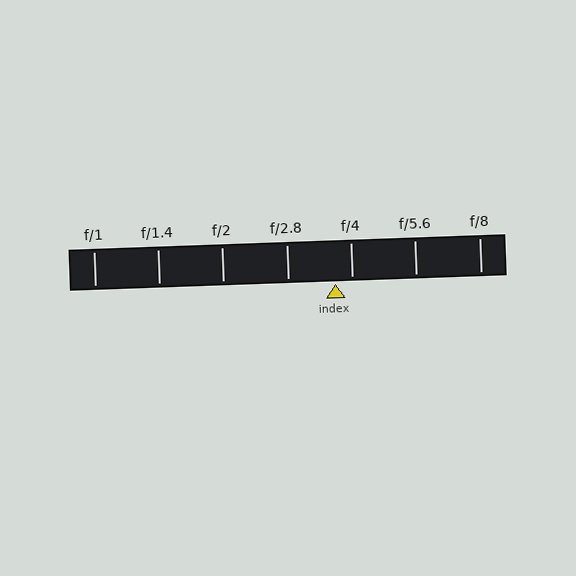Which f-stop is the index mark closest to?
The index mark is closest to f/4.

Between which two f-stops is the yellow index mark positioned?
The index mark is between f/2.8 and f/4.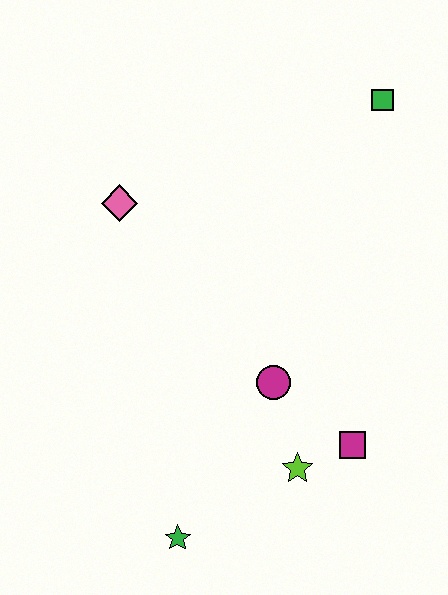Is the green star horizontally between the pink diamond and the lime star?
Yes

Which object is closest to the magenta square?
The lime star is closest to the magenta square.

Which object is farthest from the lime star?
The green square is farthest from the lime star.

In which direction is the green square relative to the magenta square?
The green square is above the magenta square.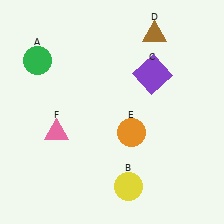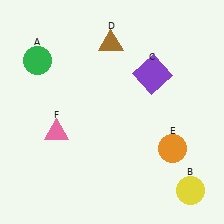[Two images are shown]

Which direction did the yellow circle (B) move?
The yellow circle (B) moved right.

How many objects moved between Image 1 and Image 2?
3 objects moved between the two images.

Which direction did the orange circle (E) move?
The orange circle (E) moved right.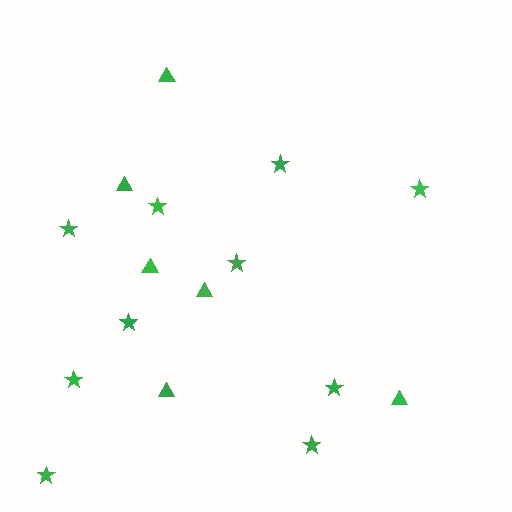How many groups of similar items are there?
There are 2 groups: one group of stars (10) and one group of triangles (6).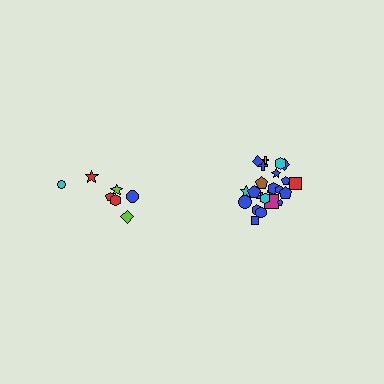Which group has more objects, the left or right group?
The right group.